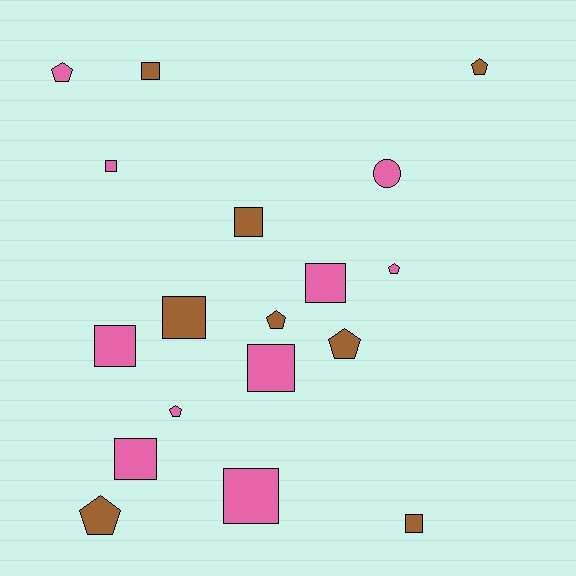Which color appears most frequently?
Pink, with 10 objects.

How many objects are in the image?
There are 18 objects.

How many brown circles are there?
There are no brown circles.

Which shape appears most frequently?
Square, with 10 objects.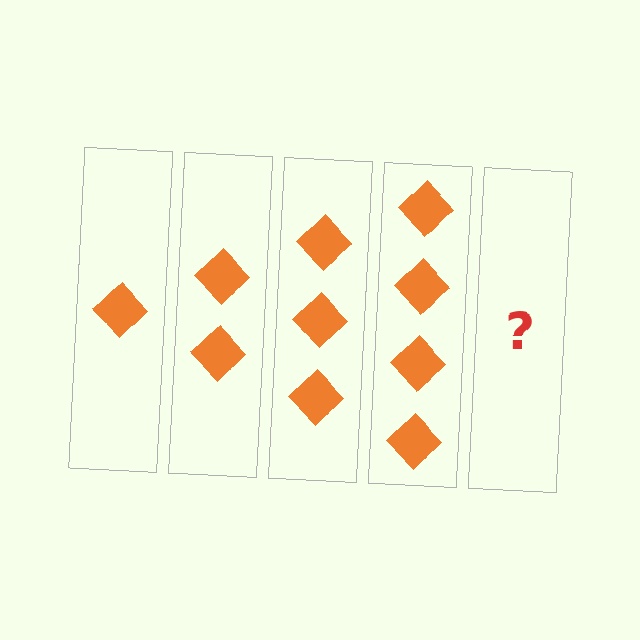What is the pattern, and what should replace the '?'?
The pattern is that each step adds one more diamond. The '?' should be 5 diamonds.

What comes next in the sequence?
The next element should be 5 diamonds.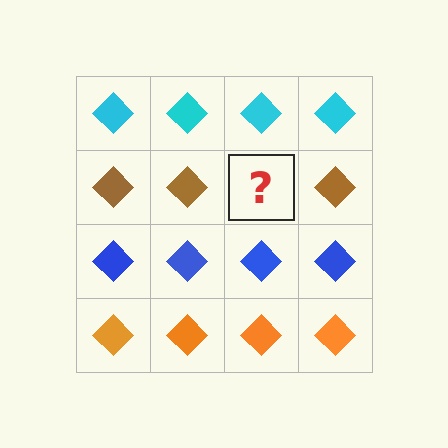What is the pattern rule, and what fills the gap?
The rule is that each row has a consistent color. The gap should be filled with a brown diamond.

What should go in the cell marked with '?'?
The missing cell should contain a brown diamond.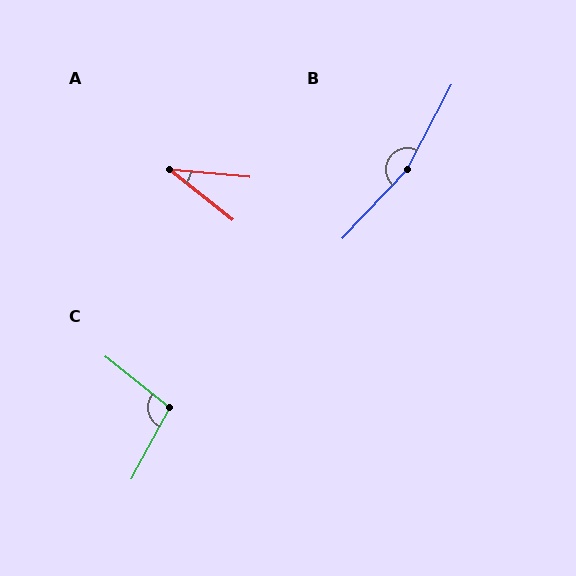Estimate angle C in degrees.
Approximately 100 degrees.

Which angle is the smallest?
A, at approximately 33 degrees.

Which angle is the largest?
B, at approximately 164 degrees.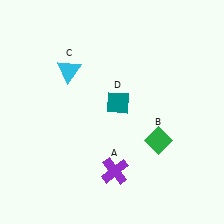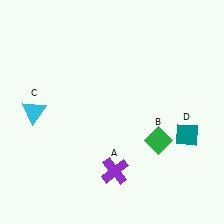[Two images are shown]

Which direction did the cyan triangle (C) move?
The cyan triangle (C) moved down.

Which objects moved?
The objects that moved are: the cyan triangle (C), the teal diamond (D).